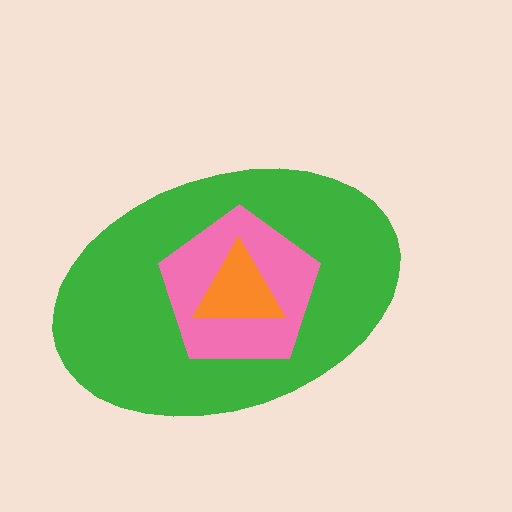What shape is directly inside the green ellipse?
The pink pentagon.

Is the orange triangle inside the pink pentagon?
Yes.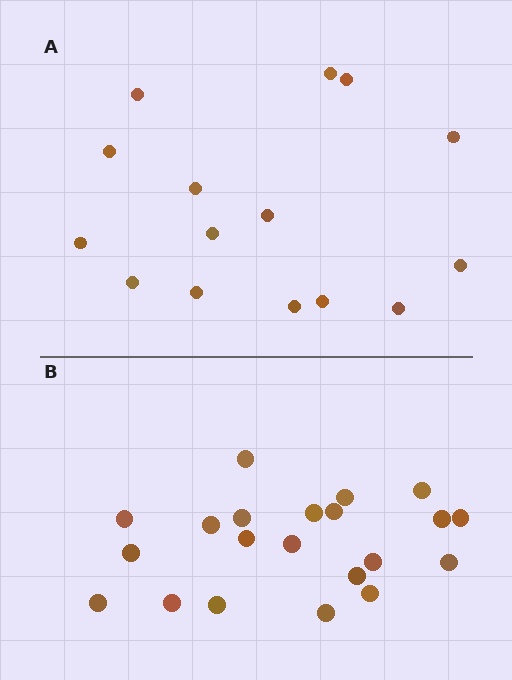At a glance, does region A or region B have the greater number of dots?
Region B (the bottom region) has more dots.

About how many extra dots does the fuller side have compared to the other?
Region B has about 6 more dots than region A.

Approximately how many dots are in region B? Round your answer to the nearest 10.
About 20 dots. (The exact count is 21, which rounds to 20.)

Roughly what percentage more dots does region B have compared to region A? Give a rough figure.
About 40% more.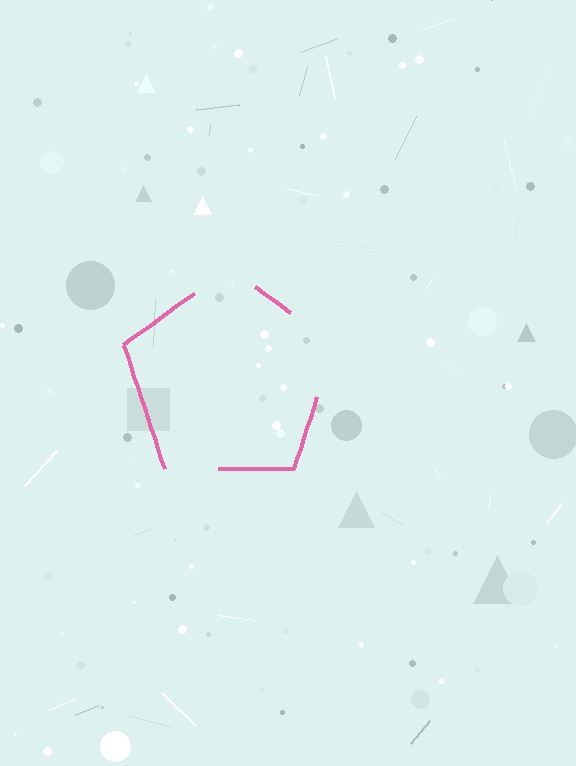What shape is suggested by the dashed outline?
The dashed outline suggests a pentagon.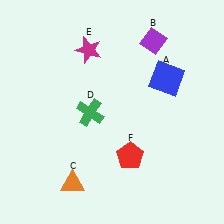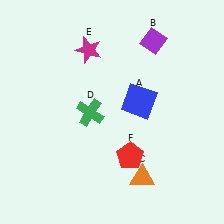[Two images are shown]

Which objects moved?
The objects that moved are: the blue square (A), the orange triangle (C).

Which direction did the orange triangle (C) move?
The orange triangle (C) moved right.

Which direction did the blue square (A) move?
The blue square (A) moved left.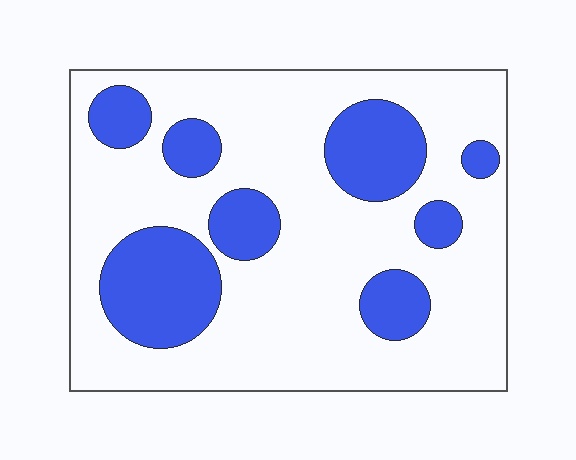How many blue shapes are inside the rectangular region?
8.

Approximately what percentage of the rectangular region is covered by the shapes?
Approximately 25%.